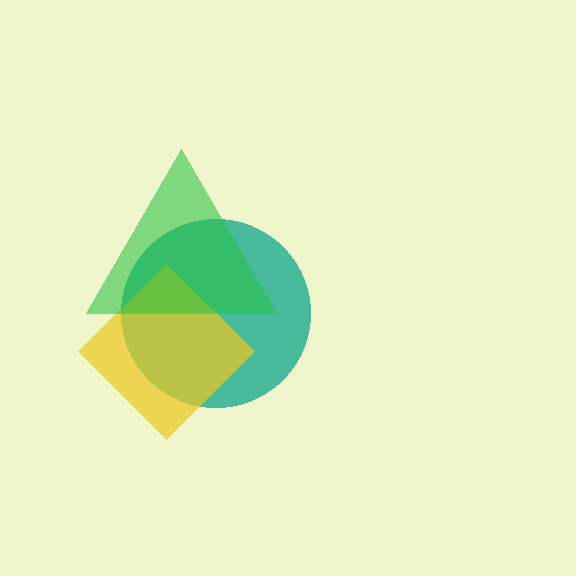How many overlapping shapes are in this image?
There are 3 overlapping shapes in the image.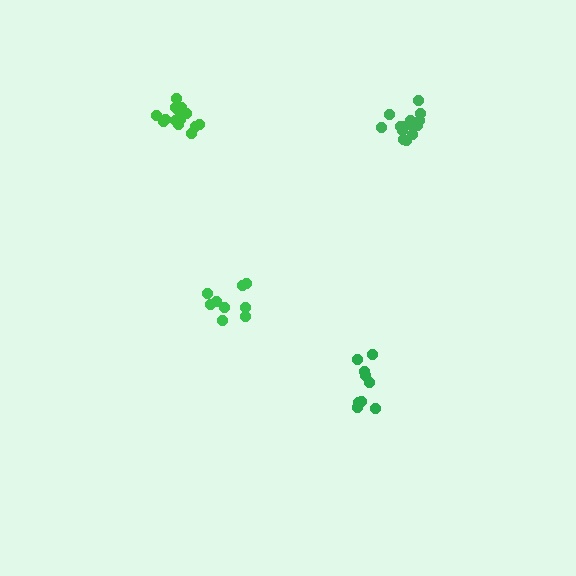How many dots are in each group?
Group 1: 14 dots, Group 2: 14 dots, Group 3: 9 dots, Group 4: 9 dots (46 total).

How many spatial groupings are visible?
There are 4 spatial groupings.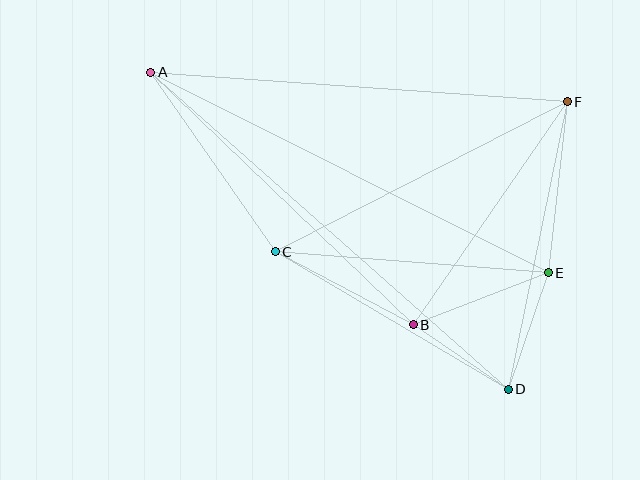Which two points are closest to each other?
Points B and D are closest to each other.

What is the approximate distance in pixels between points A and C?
The distance between A and C is approximately 218 pixels.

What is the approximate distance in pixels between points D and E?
The distance between D and E is approximately 123 pixels.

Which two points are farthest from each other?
Points A and D are farthest from each other.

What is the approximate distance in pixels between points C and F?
The distance between C and F is approximately 329 pixels.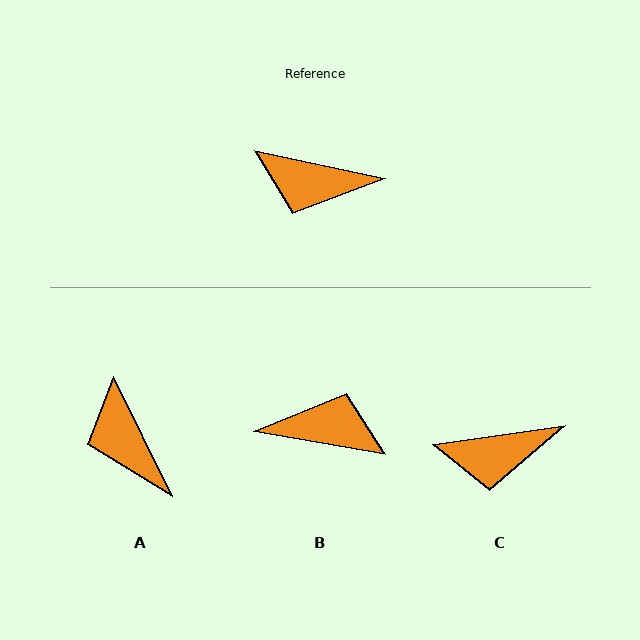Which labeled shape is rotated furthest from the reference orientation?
B, about 178 degrees away.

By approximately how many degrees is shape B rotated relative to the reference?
Approximately 178 degrees clockwise.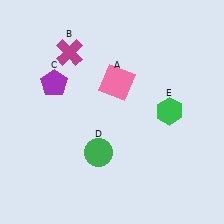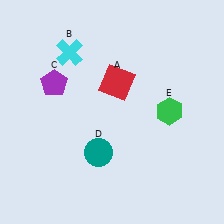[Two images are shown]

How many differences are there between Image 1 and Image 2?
There are 3 differences between the two images.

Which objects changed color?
A changed from pink to red. B changed from magenta to cyan. D changed from green to teal.